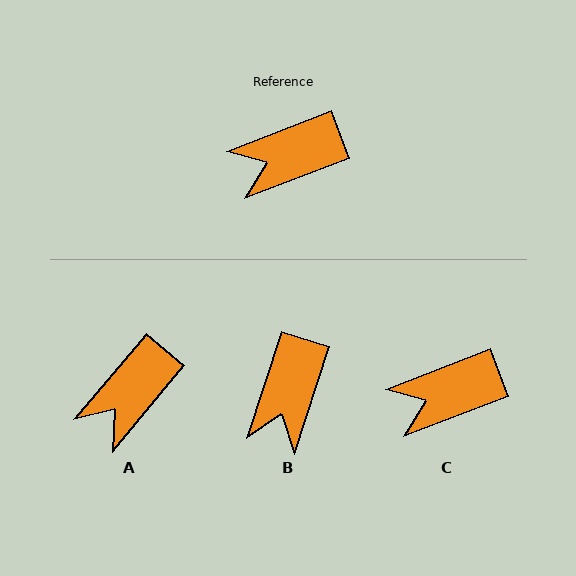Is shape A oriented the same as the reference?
No, it is off by about 29 degrees.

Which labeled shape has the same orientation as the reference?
C.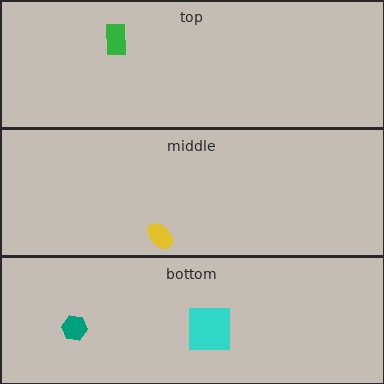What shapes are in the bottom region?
The cyan square, the teal hexagon.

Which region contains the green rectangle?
The top region.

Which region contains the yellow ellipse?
The middle region.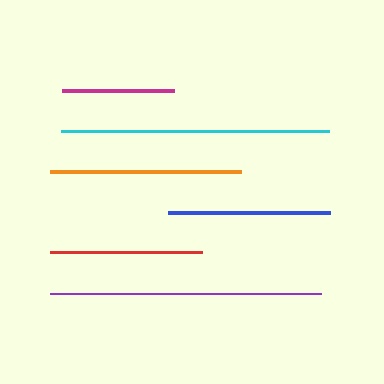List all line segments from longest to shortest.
From longest to shortest: purple, cyan, orange, blue, red, magenta.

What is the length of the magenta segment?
The magenta segment is approximately 113 pixels long.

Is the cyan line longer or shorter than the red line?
The cyan line is longer than the red line.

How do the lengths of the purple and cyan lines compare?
The purple and cyan lines are approximately the same length.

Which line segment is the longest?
The purple line is the longest at approximately 271 pixels.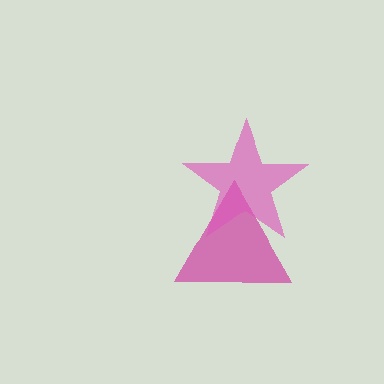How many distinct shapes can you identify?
There are 2 distinct shapes: a magenta triangle, a pink star.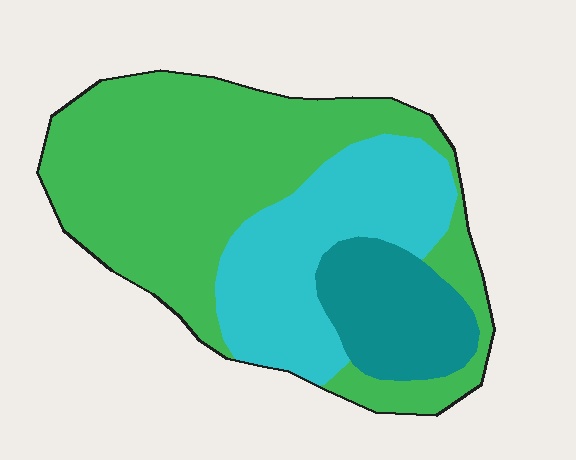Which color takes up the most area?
Green, at roughly 55%.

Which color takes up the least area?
Teal, at roughly 15%.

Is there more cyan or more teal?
Cyan.